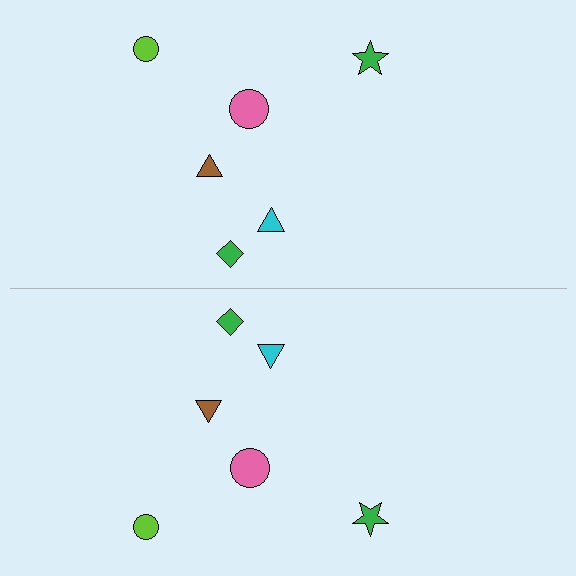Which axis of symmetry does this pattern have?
The pattern has a horizontal axis of symmetry running through the center of the image.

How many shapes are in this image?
There are 12 shapes in this image.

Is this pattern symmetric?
Yes, this pattern has bilateral (reflection) symmetry.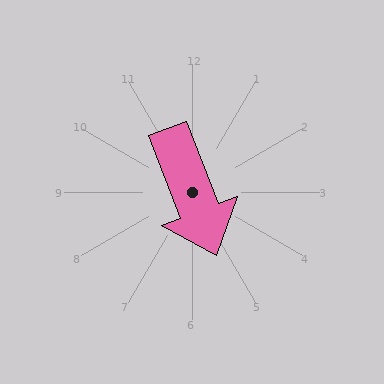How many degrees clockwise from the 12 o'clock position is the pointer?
Approximately 159 degrees.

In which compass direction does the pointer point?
South.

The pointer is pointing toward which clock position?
Roughly 5 o'clock.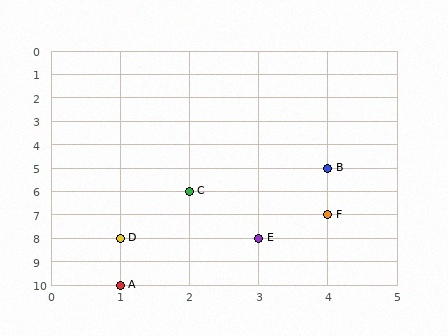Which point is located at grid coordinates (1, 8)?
Point D is at (1, 8).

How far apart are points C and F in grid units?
Points C and F are 2 columns and 1 row apart (about 2.2 grid units diagonally).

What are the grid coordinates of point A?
Point A is at grid coordinates (1, 10).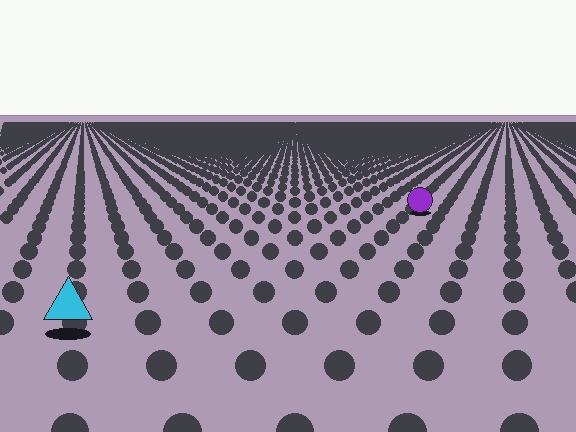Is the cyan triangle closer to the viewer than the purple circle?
Yes. The cyan triangle is closer — you can tell from the texture gradient: the ground texture is coarser near it.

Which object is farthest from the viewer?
The purple circle is farthest from the viewer. It appears smaller and the ground texture around it is denser.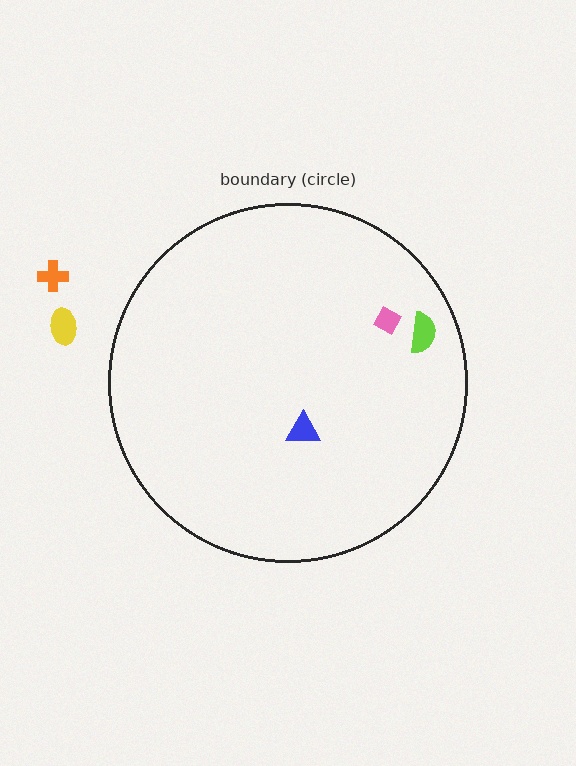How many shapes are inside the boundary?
3 inside, 2 outside.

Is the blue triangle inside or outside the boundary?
Inside.